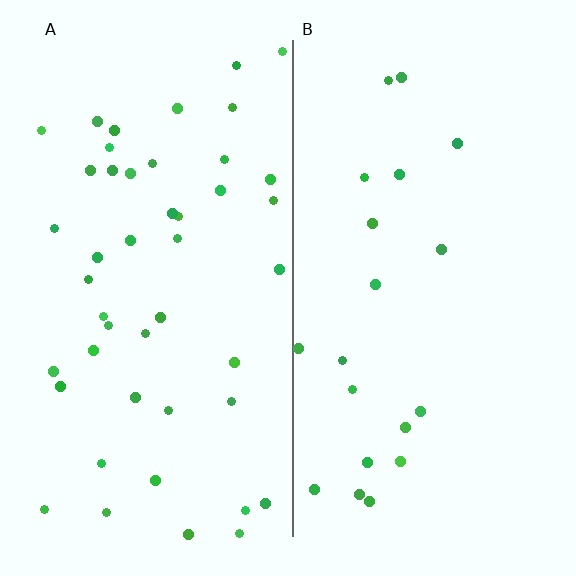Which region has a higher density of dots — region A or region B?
A (the left).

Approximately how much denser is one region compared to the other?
Approximately 2.3× — region A over region B.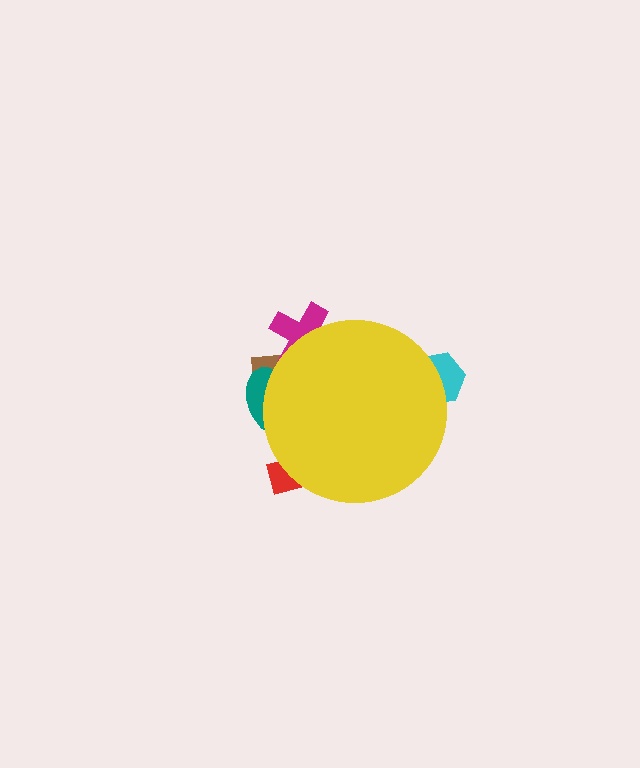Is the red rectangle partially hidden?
Yes, the red rectangle is partially hidden behind the yellow circle.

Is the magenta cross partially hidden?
Yes, the magenta cross is partially hidden behind the yellow circle.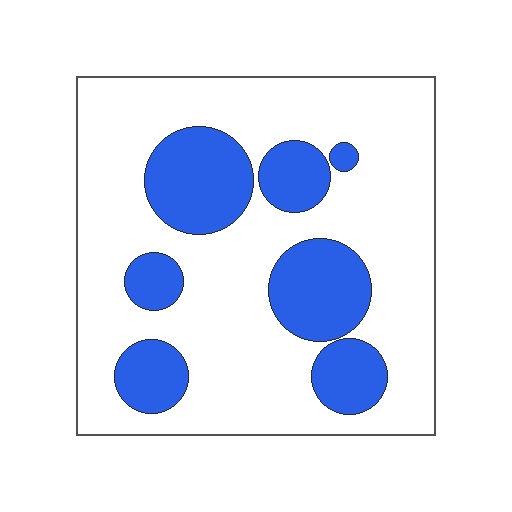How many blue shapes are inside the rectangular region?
7.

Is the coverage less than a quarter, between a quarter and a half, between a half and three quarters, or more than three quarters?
Between a quarter and a half.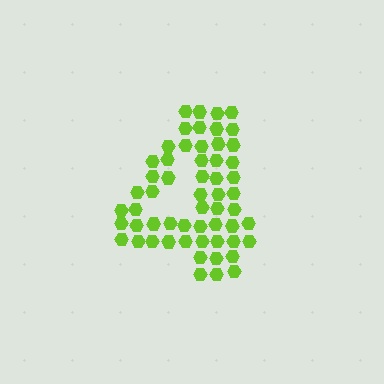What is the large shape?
The large shape is the digit 4.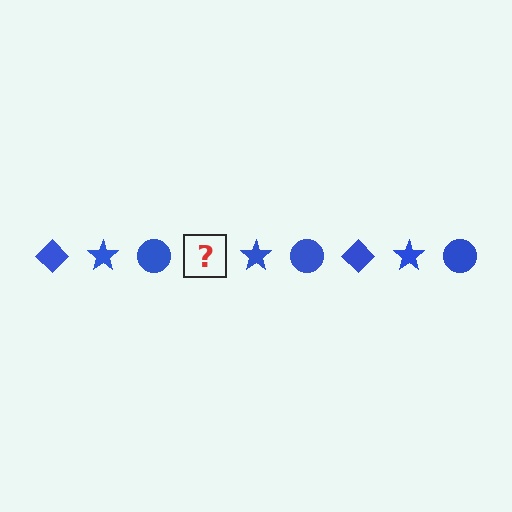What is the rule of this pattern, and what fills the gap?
The rule is that the pattern cycles through diamond, star, circle shapes in blue. The gap should be filled with a blue diamond.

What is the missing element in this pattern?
The missing element is a blue diamond.